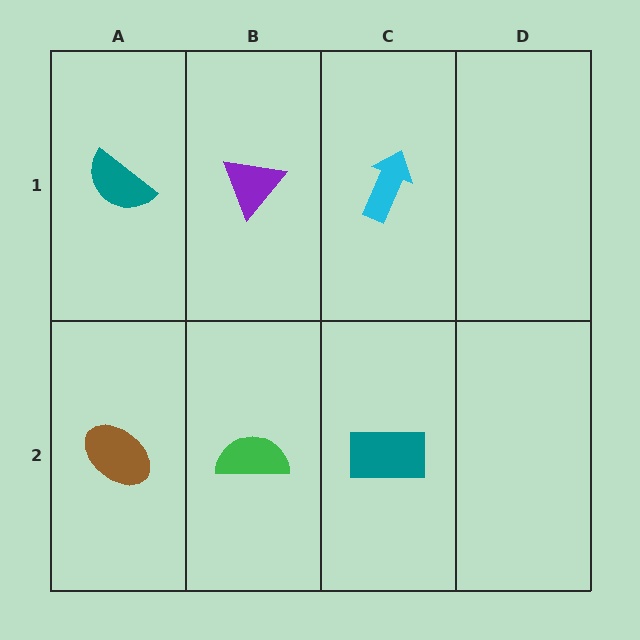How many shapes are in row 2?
3 shapes.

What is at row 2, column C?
A teal rectangle.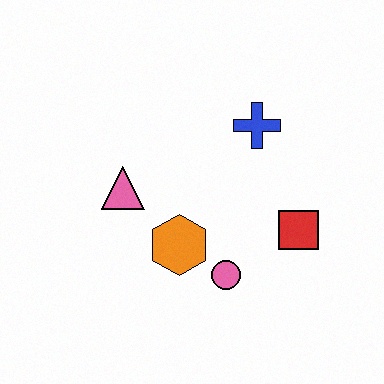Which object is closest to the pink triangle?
The orange hexagon is closest to the pink triangle.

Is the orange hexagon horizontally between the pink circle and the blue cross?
No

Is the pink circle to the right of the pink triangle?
Yes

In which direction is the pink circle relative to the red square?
The pink circle is to the left of the red square.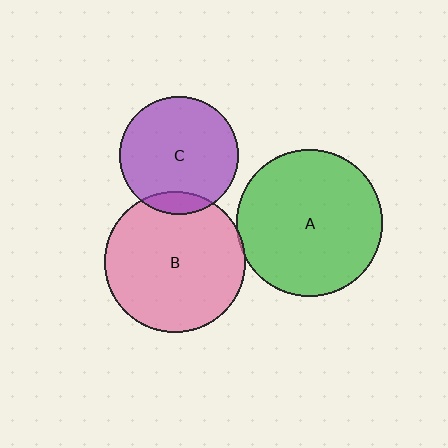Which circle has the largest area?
Circle A (green).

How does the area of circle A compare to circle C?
Approximately 1.5 times.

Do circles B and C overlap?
Yes.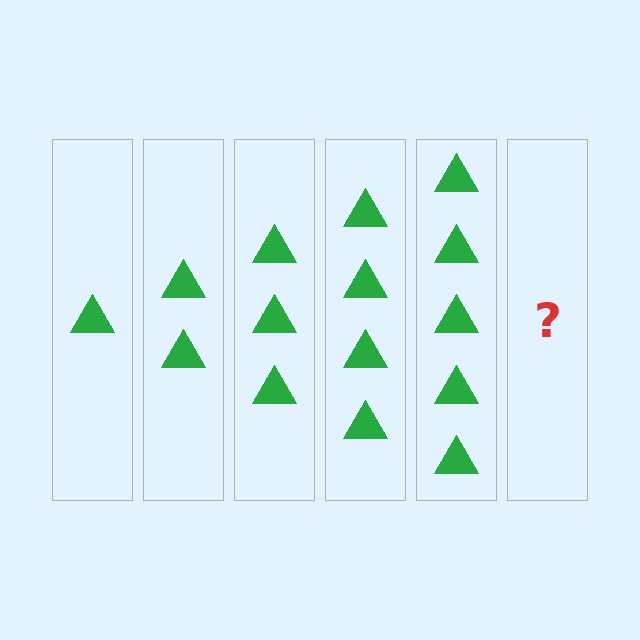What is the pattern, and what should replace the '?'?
The pattern is that each step adds one more triangle. The '?' should be 6 triangles.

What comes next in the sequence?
The next element should be 6 triangles.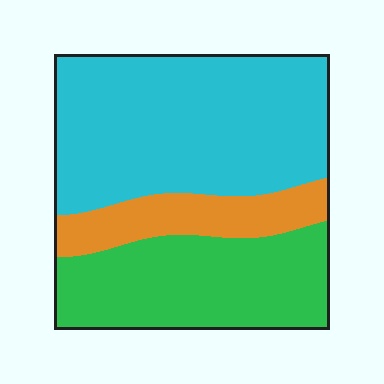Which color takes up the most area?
Cyan, at roughly 50%.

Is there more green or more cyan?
Cyan.